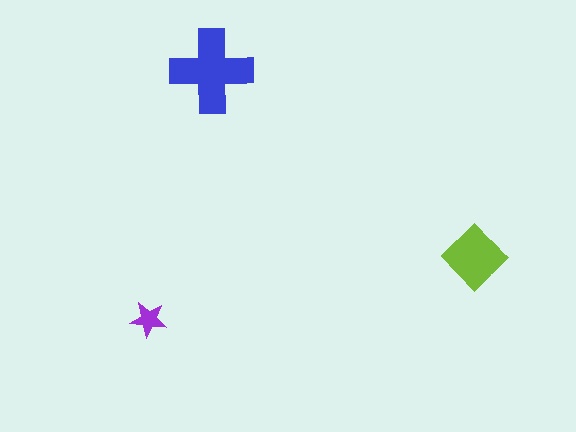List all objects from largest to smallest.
The blue cross, the lime diamond, the purple star.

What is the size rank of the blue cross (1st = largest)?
1st.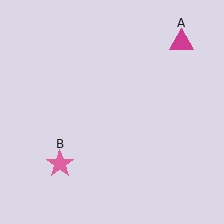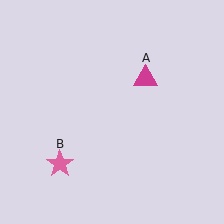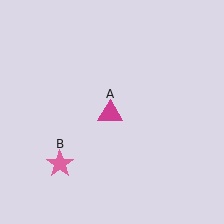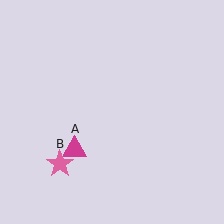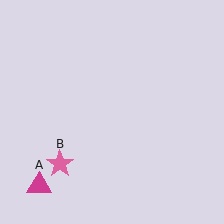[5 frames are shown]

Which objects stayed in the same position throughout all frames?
Pink star (object B) remained stationary.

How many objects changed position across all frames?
1 object changed position: magenta triangle (object A).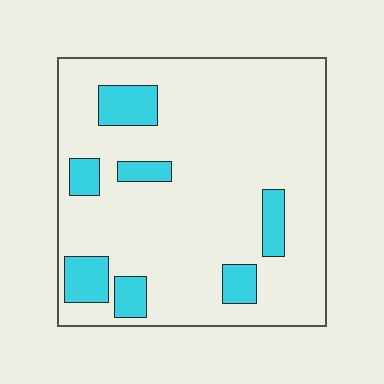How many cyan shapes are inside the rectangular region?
7.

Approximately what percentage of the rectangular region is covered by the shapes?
Approximately 15%.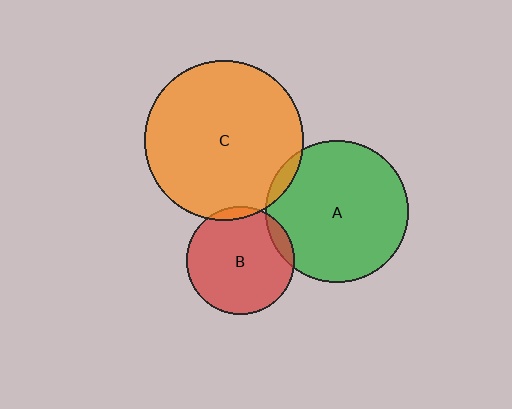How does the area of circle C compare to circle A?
Approximately 1.3 times.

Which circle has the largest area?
Circle C (orange).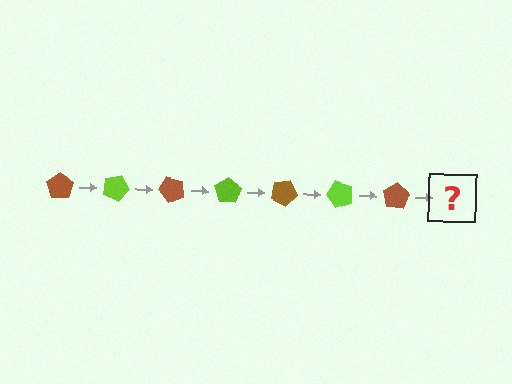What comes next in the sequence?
The next element should be a lime pentagon, rotated 175 degrees from the start.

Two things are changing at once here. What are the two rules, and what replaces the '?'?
The two rules are that it rotates 25 degrees each step and the color cycles through brown and lime. The '?' should be a lime pentagon, rotated 175 degrees from the start.